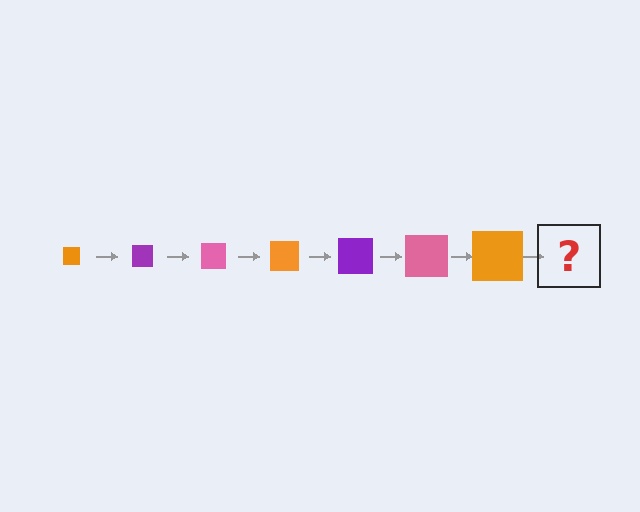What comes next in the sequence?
The next element should be a purple square, larger than the previous one.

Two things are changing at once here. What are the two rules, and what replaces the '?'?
The two rules are that the square grows larger each step and the color cycles through orange, purple, and pink. The '?' should be a purple square, larger than the previous one.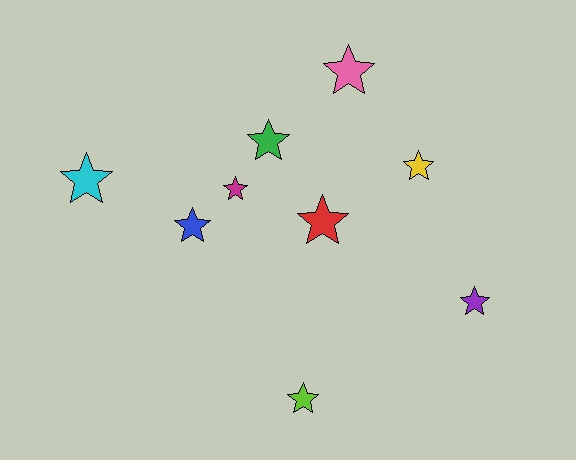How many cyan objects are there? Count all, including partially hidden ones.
There is 1 cyan object.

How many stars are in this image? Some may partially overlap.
There are 9 stars.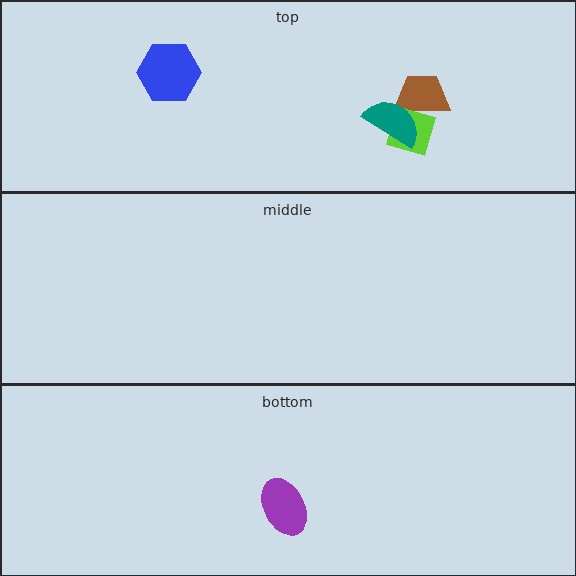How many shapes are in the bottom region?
1.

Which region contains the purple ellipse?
The bottom region.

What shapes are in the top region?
The brown trapezoid, the lime diamond, the teal semicircle, the blue hexagon.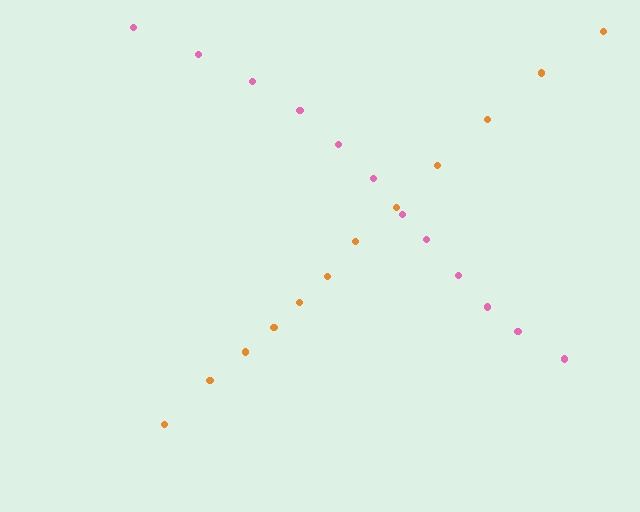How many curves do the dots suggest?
There are 2 distinct paths.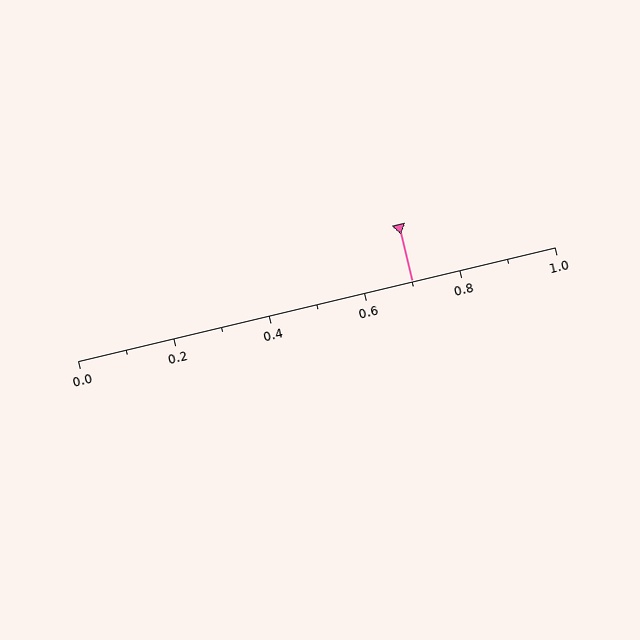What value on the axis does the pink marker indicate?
The marker indicates approximately 0.7.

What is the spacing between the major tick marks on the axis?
The major ticks are spaced 0.2 apart.